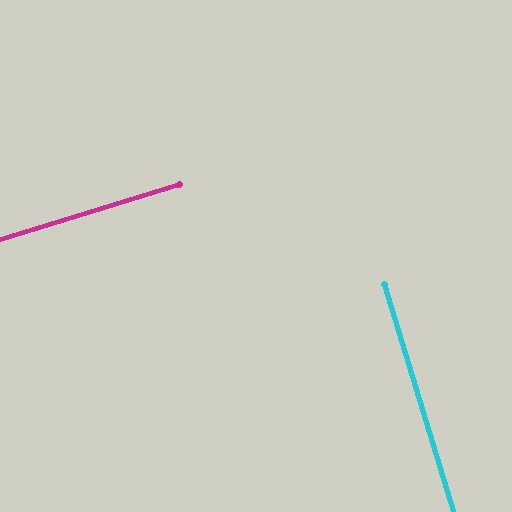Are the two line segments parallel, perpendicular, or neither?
Perpendicular — they meet at approximately 90°.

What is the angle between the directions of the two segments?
Approximately 90 degrees.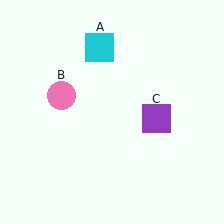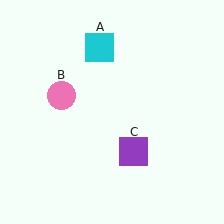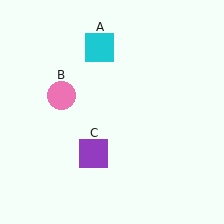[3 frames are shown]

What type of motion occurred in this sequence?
The purple square (object C) rotated clockwise around the center of the scene.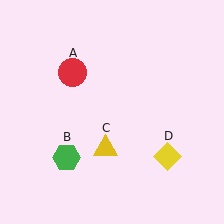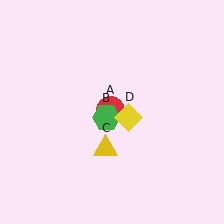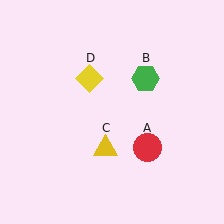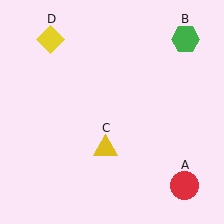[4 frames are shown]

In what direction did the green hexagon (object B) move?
The green hexagon (object B) moved up and to the right.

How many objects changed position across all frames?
3 objects changed position: red circle (object A), green hexagon (object B), yellow diamond (object D).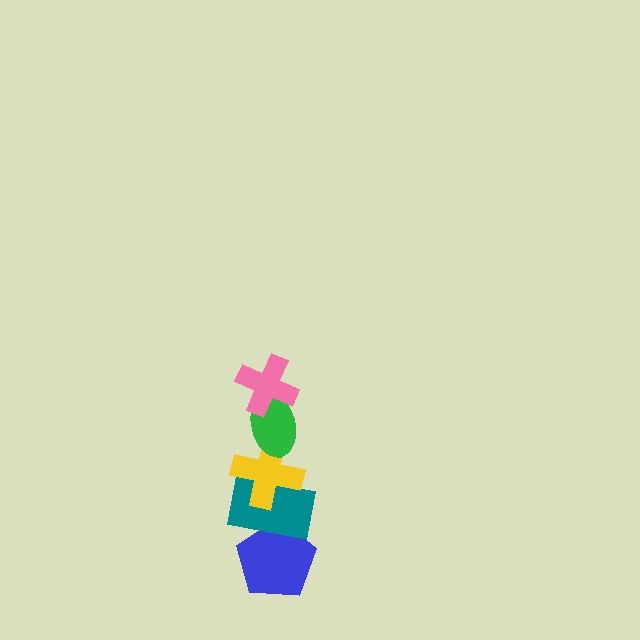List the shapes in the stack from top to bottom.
From top to bottom: the pink cross, the green ellipse, the yellow cross, the teal rectangle, the blue pentagon.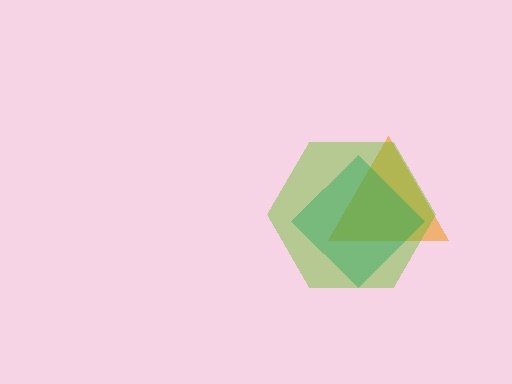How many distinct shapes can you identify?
There are 3 distinct shapes: an orange triangle, a teal diamond, a lime hexagon.